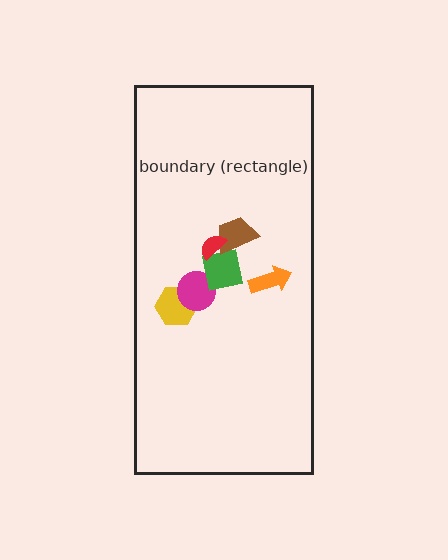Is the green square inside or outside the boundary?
Inside.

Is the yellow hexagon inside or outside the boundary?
Inside.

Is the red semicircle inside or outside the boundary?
Inside.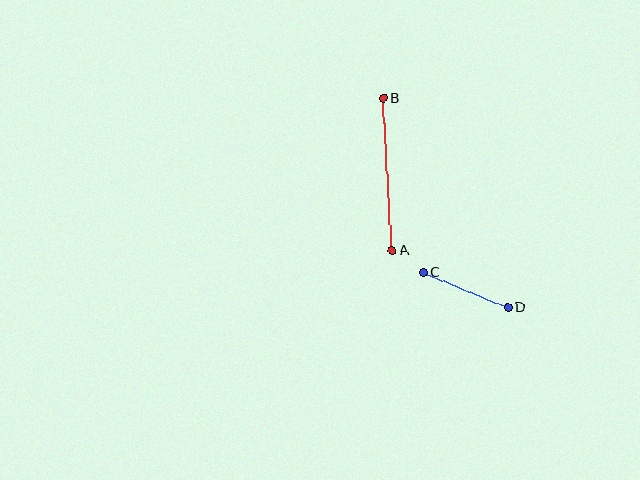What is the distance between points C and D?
The distance is approximately 91 pixels.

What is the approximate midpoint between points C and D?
The midpoint is at approximately (466, 290) pixels.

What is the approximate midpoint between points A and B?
The midpoint is at approximately (388, 174) pixels.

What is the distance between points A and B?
The distance is approximately 152 pixels.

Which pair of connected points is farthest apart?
Points A and B are farthest apart.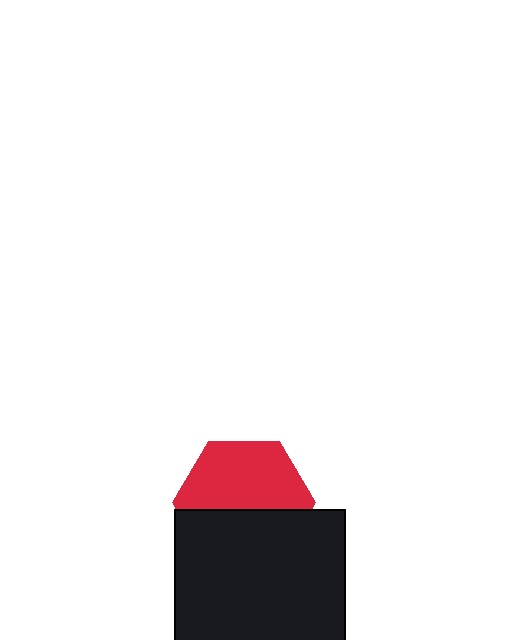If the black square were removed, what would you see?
You would see the complete red hexagon.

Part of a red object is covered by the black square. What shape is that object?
It is a hexagon.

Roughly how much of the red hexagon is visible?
About half of it is visible (roughly 57%).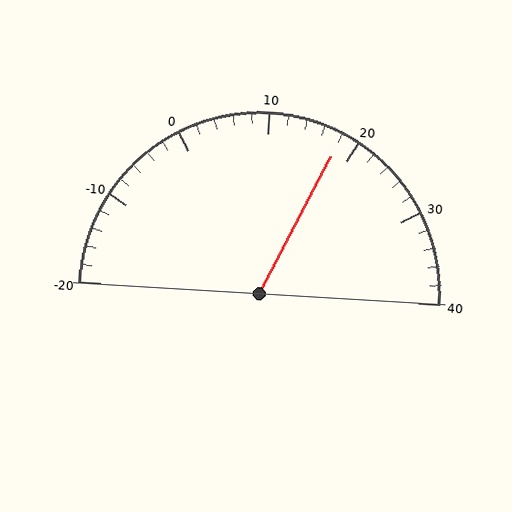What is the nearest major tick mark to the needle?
The nearest major tick mark is 20.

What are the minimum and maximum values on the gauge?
The gauge ranges from -20 to 40.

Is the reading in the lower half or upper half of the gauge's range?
The reading is in the upper half of the range (-20 to 40).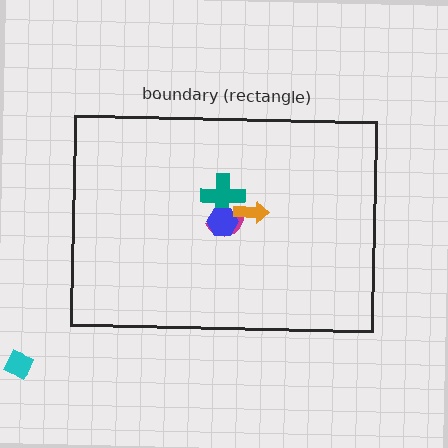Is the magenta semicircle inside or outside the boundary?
Inside.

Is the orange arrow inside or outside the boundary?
Inside.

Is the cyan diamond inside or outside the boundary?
Outside.